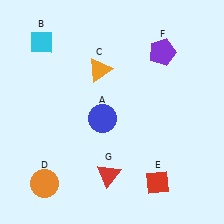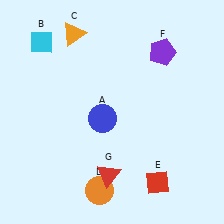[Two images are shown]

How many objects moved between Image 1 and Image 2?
2 objects moved between the two images.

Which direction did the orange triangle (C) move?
The orange triangle (C) moved up.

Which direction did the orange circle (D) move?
The orange circle (D) moved right.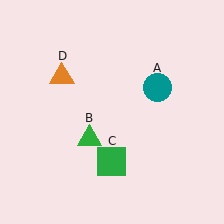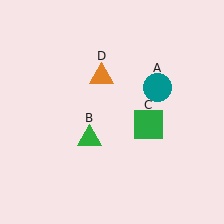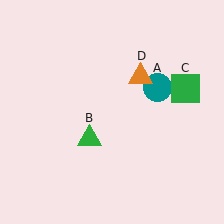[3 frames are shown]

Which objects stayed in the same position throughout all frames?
Teal circle (object A) and green triangle (object B) remained stationary.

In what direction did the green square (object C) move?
The green square (object C) moved up and to the right.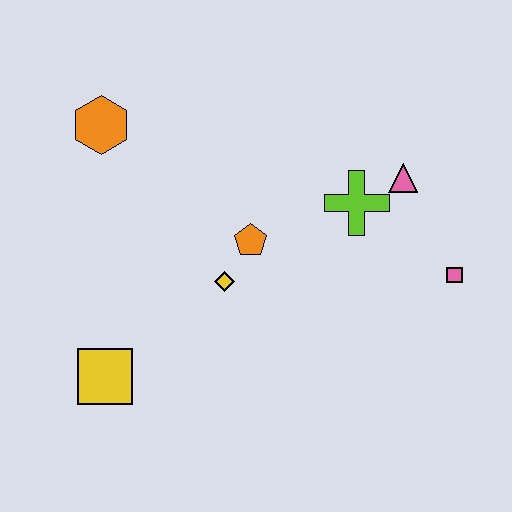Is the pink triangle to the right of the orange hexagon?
Yes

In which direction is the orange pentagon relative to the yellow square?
The orange pentagon is to the right of the yellow square.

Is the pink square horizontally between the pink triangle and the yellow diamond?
No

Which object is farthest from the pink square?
The orange hexagon is farthest from the pink square.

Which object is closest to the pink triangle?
The lime cross is closest to the pink triangle.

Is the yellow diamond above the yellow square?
Yes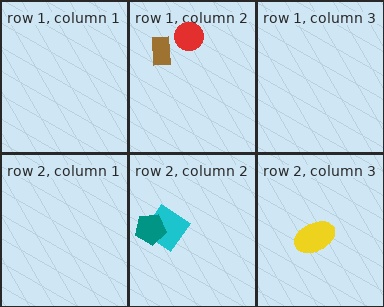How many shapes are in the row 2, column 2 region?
2.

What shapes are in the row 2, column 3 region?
The yellow ellipse.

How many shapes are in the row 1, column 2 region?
2.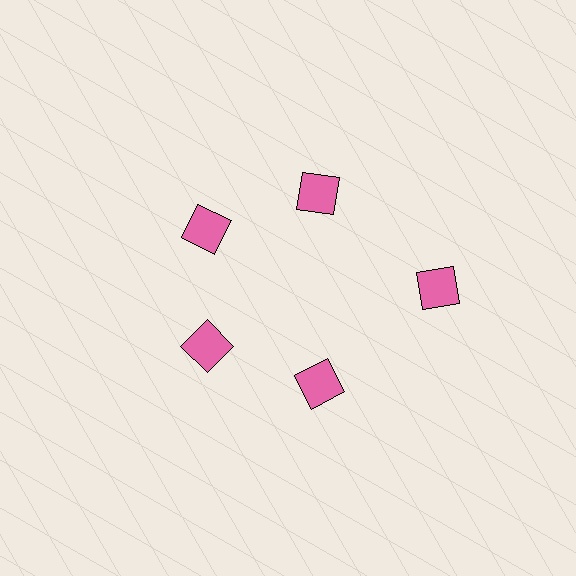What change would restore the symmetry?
The symmetry would be restored by moving it inward, back onto the ring so that all 5 squares sit at equal angles and equal distance from the center.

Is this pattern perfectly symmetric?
No. The 5 pink squares are arranged in a ring, but one element near the 3 o'clock position is pushed outward from the center, breaking the 5-fold rotational symmetry.